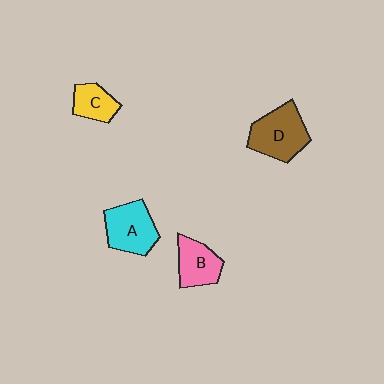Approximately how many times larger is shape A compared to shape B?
Approximately 1.3 times.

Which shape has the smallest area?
Shape C (yellow).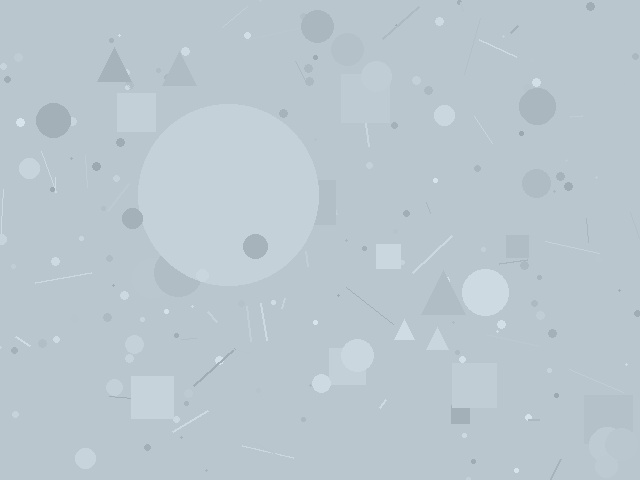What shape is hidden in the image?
A circle is hidden in the image.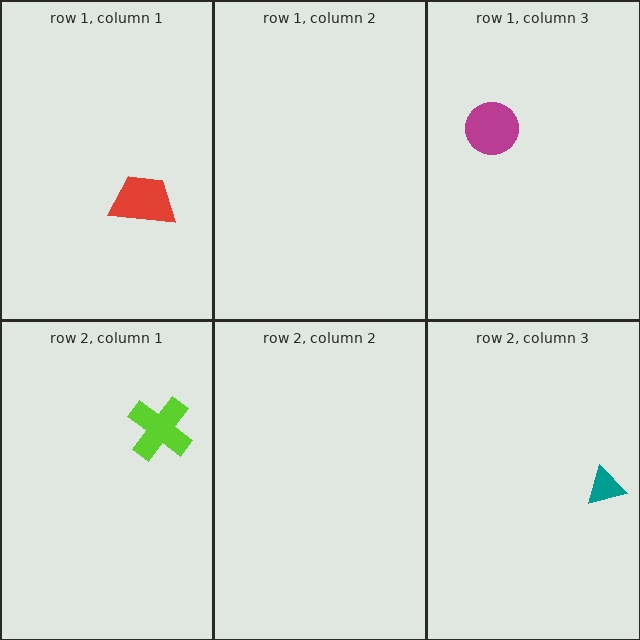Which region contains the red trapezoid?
The row 1, column 1 region.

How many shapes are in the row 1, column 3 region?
1.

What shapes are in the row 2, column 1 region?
The lime cross.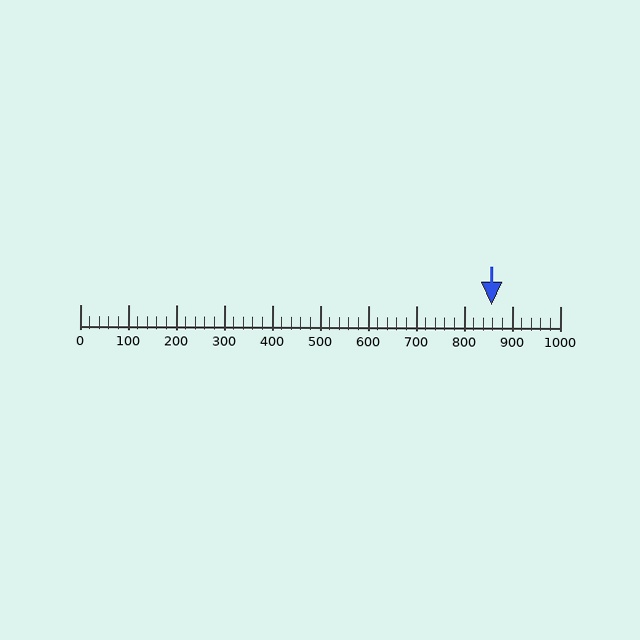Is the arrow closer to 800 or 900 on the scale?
The arrow is closer to 900.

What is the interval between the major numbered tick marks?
The major tick marks are spaced 100 units apart.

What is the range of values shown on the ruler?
The ruler shows values from 0 to 1000.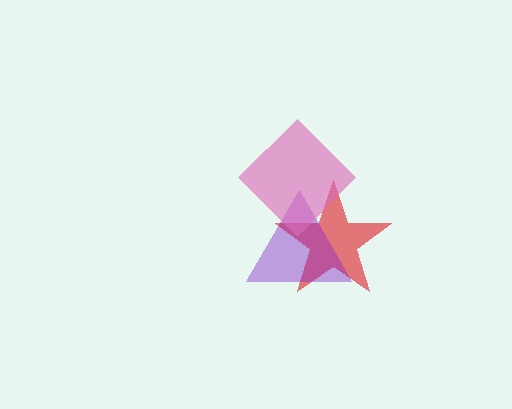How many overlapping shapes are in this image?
There are 3 overlapping shapes in the image.